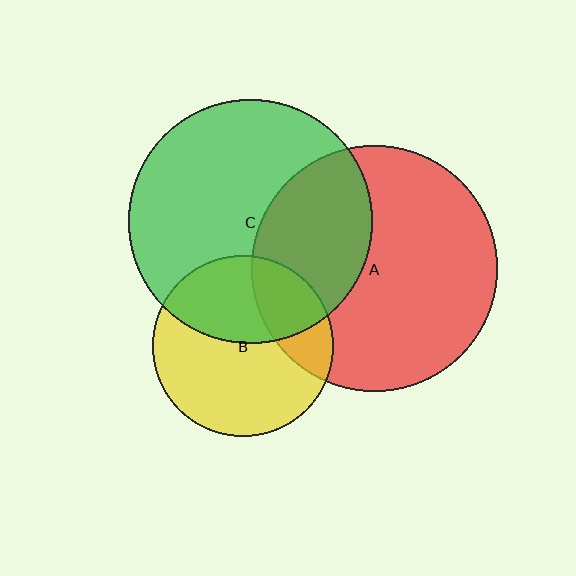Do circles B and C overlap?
Yes.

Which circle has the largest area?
Circle A (red).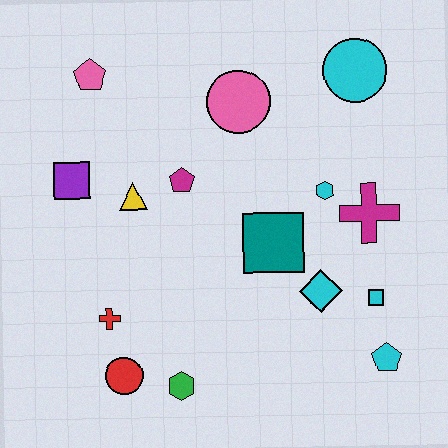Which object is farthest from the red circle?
The cyan circle is farthest from the red circle.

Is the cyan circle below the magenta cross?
No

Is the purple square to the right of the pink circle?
No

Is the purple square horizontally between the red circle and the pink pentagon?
No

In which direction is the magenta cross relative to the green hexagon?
The magenta cross is to the right of the green hexagon.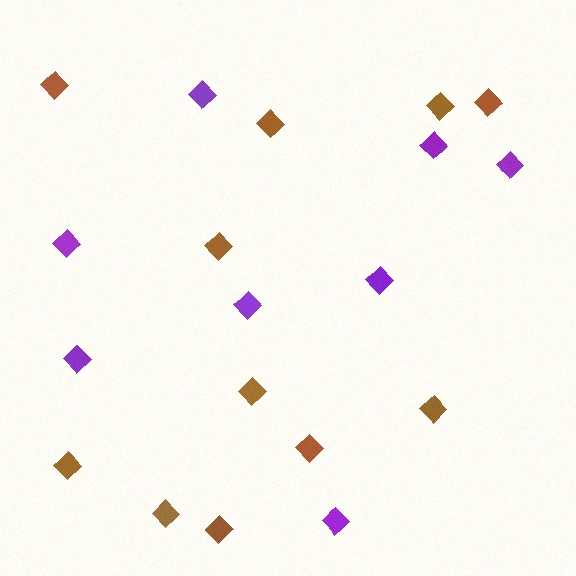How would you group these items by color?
There are 2 groups: one group of purple diamonds (8) and one group of brown diamonds (11).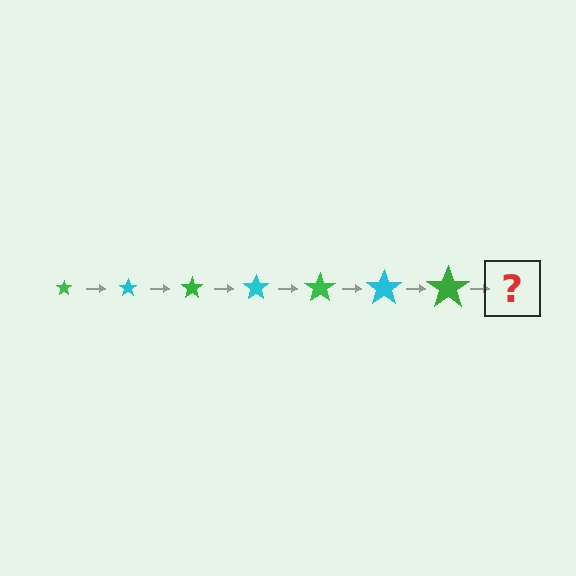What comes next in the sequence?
The next element should be a cyan star, larger than the previous one.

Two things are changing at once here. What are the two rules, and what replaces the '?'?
The two rules are that the star grows larger each step and the color cycles through green and cyan. The '?' should be a cyan star, larger than the previous one.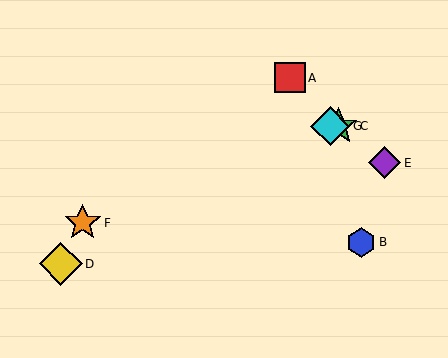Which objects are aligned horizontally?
Objects C, G are aligned horizontally.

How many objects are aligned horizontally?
2 objects (C, G) are aligned horizontally.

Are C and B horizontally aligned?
No, C is at y≈126 and B is at y≈242.